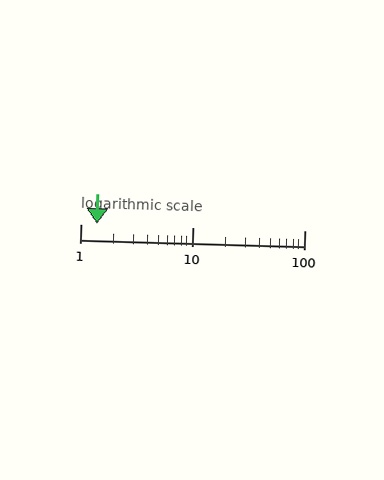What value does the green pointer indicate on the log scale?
The pointer indicates approximately 1.4.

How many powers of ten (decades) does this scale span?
The scale spans 2 decades, from 1 to 100.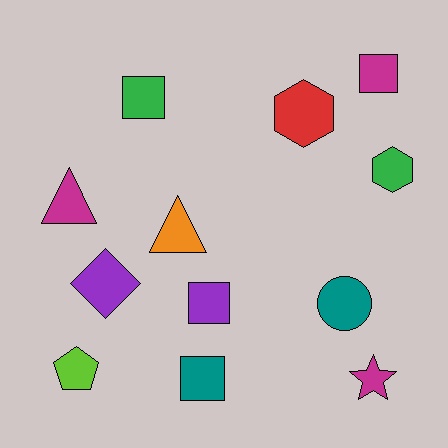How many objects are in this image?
There are 12 objects.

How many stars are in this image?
There is 1 star.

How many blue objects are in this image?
There are no blue objects.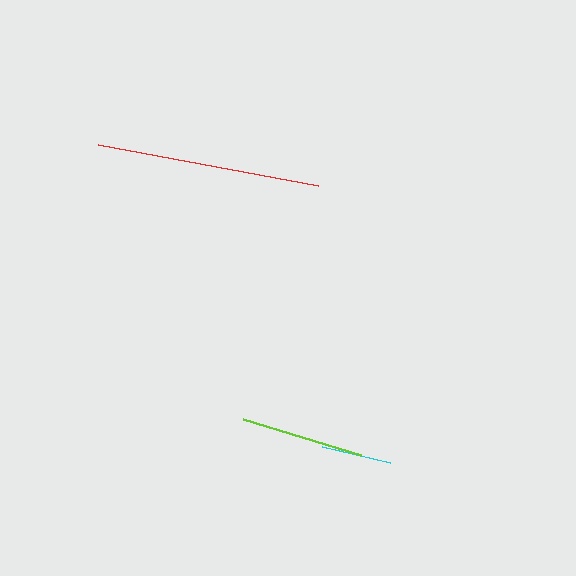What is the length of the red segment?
The red segment is approximately 224 pixels long.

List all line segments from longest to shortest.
From longest to shortest: red, lime, cyan.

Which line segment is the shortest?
The cyan line is the shortest at approximately 71 pixels.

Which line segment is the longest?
The red line is the longest at approximately 224 pixels.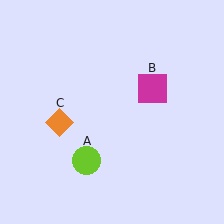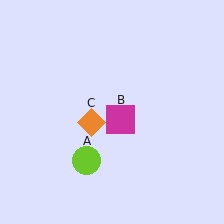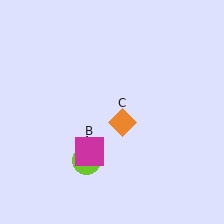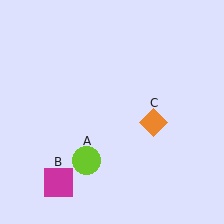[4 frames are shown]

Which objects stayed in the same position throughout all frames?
Lime circle (object A) remained stationary.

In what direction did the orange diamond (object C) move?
The orange diamond (object C) moved right.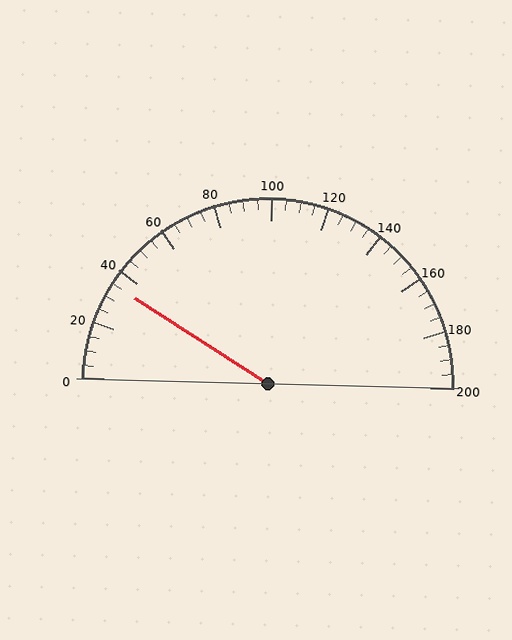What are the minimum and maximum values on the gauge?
The gauge ranges from 0 to 200.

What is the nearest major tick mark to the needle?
The nearest major tick mark is 40.